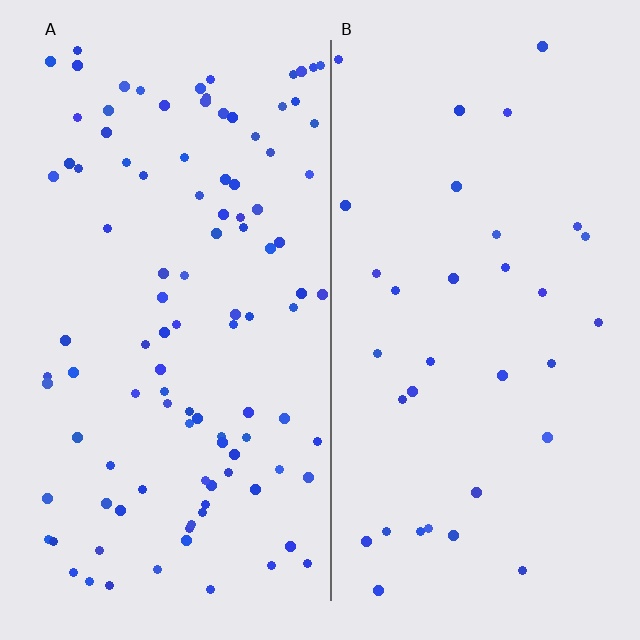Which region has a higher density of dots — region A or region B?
A (the left).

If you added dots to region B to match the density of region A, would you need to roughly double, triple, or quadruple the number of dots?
Approximately triple.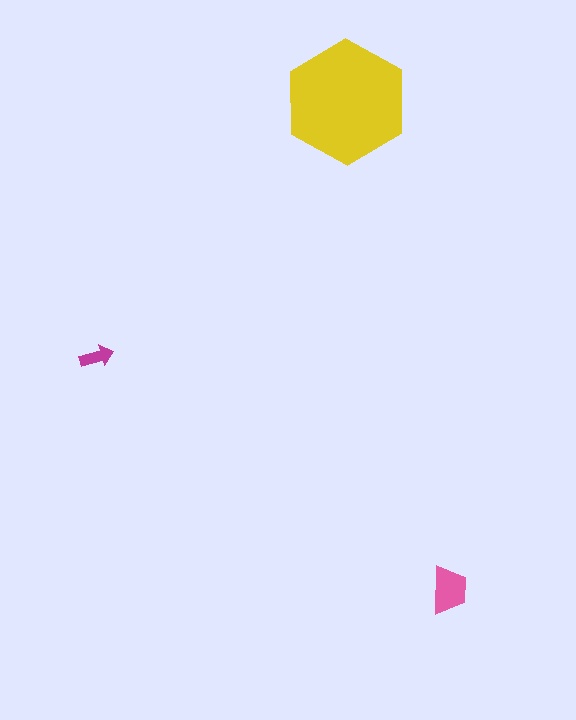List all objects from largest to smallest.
The yellow hexagon, the pink trapezoid, the magenta arrow.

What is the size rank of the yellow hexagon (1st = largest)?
1st.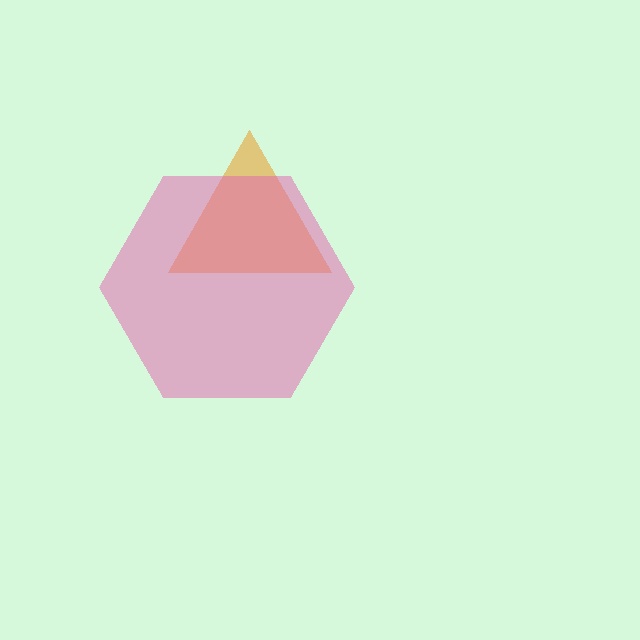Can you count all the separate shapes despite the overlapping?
Yes, there are 2 separate shapes.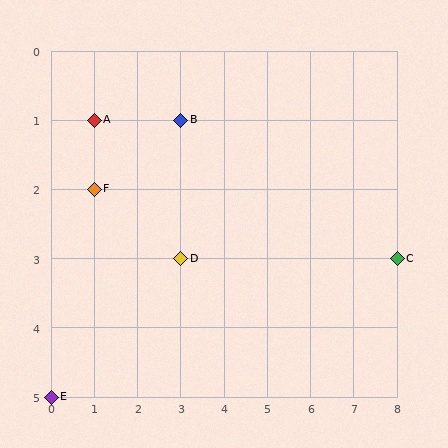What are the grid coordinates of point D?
Point D is at grid coordinates (3, 3).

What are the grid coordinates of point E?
Point E is at grid coordinates (0, 5).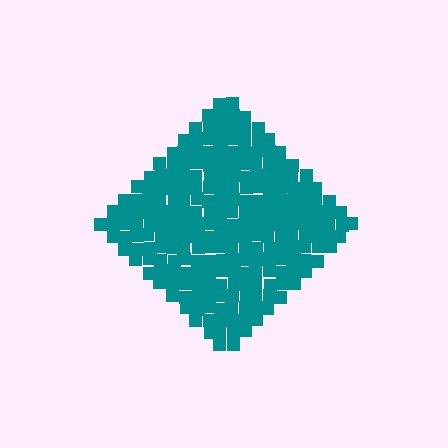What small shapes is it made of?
It is made of small squares.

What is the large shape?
The large shape is a diamond.